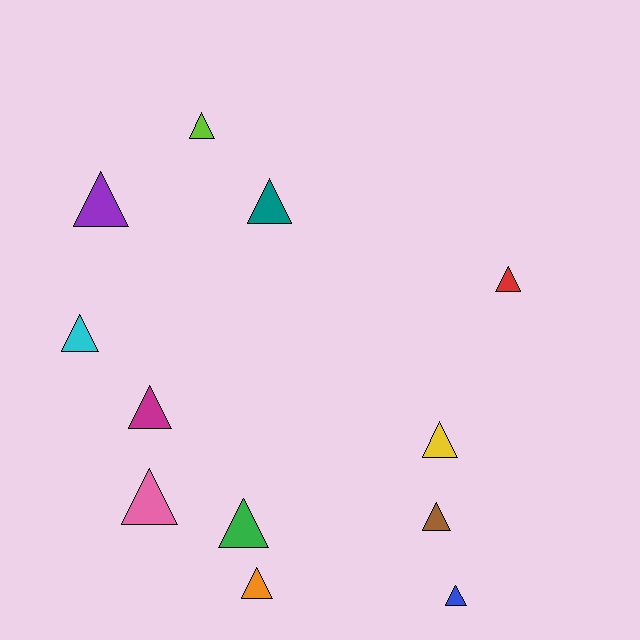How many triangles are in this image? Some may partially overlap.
There are 12 triangles.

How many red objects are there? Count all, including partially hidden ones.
There is 1 red object.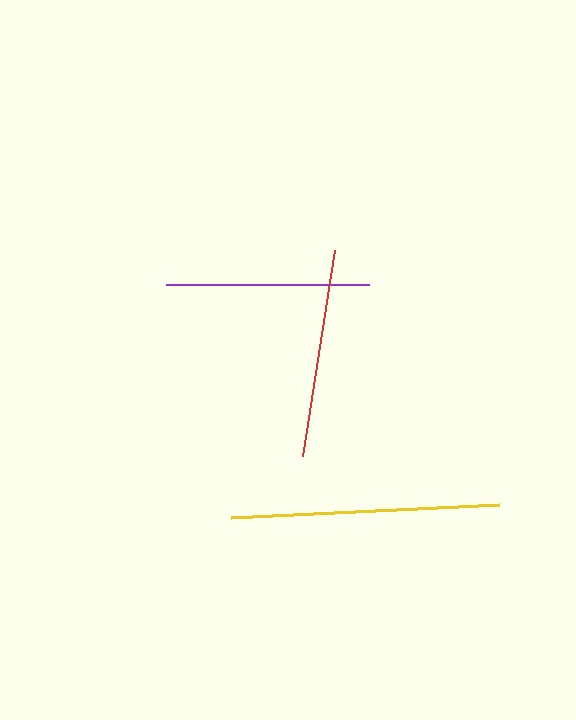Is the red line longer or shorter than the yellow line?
The yellow line is longer than the red line.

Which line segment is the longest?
The yellow line is the longest at approximately 268 pixels.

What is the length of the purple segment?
The purple segment is approximately 202 pixels long.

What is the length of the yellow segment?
The yellow segment is approximately 268 pixels long.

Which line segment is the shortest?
The purple line is the shortest at approximately 202 pixels.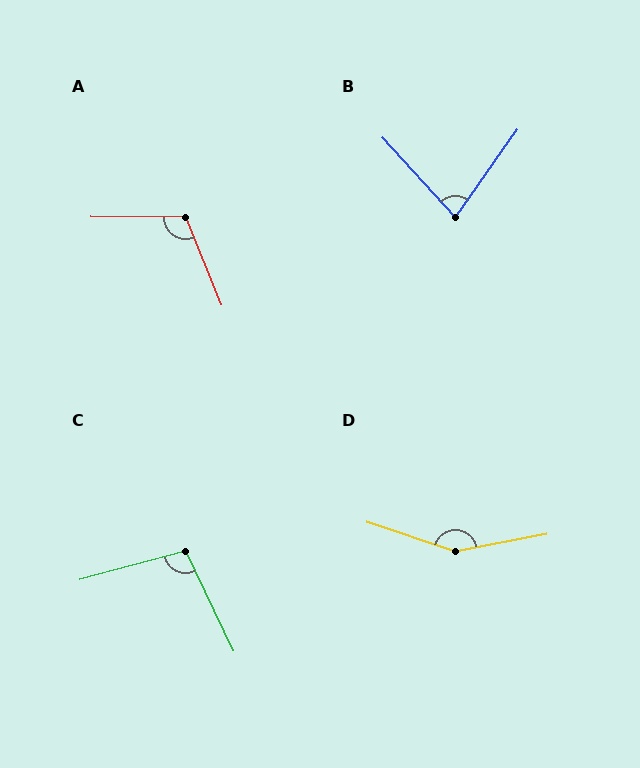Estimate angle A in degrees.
Approximately 113 degrees.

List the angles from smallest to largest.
B (78°), C (100°), A (113°), D (150°).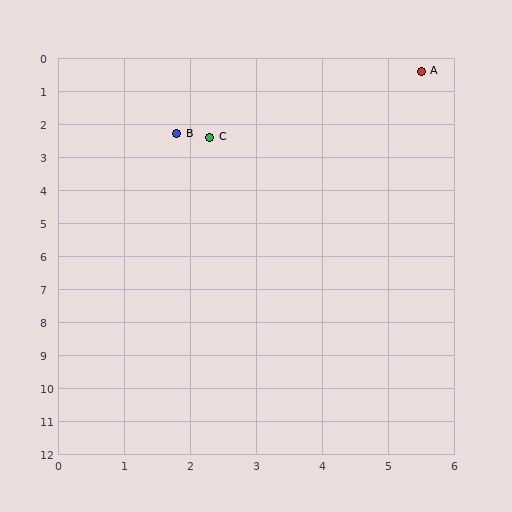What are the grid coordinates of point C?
Point C is at approximately (2.3, 2.4).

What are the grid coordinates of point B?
Point B is at approximately (1.8, 2.3).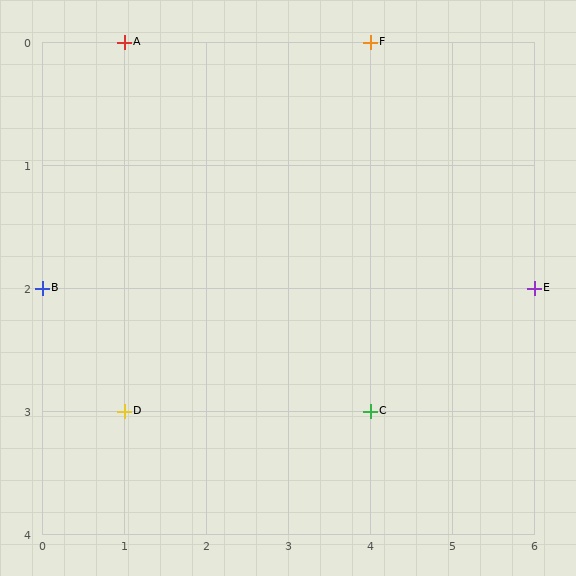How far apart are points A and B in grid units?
Points A and B are 1 column and 2 rows apart (about 2.2 grid units diagonally).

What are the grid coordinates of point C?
Point C is at grid coordinates (4, 3).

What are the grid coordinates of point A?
Point A is at grid coordinates (1, 0).